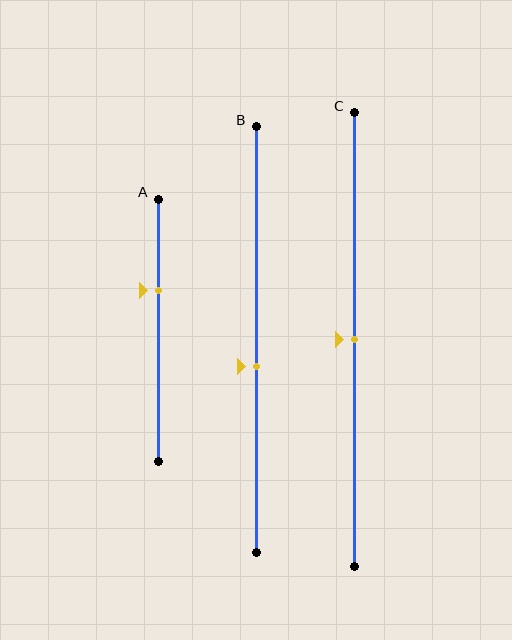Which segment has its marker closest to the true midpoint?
Segment C has its marker closest to the true midpoint.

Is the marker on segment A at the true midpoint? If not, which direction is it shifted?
No, the marker on segment A is shifted upward by about 15% of the segment length.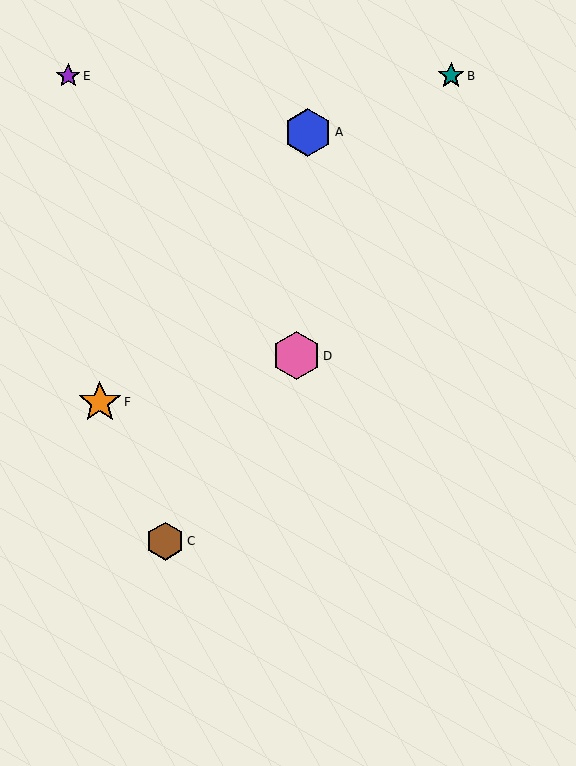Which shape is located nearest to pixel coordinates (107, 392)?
The orange star (labeled F) at (100, 402) is nearest to that location.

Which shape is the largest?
The blue hexagon (labeled A) is the largest.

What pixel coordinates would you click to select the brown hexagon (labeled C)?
Click at (165, 541) to select the brown hexagon C.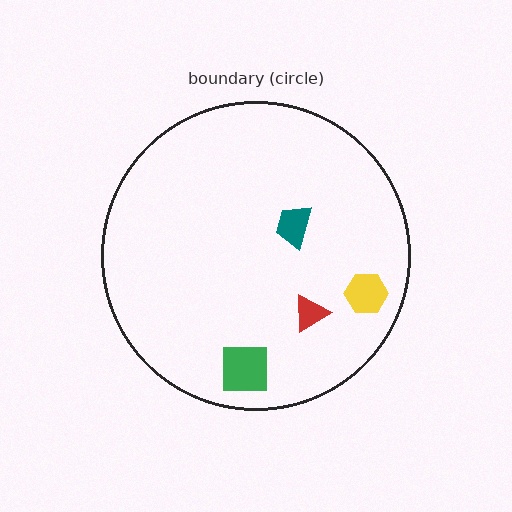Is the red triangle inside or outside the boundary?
Inside.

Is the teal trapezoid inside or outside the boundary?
Inside.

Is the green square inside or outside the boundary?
Inside.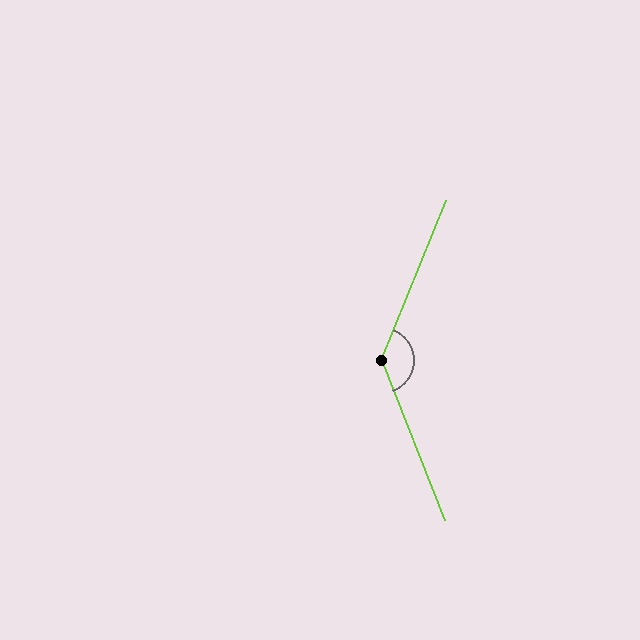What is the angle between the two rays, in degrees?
Approximately 136 degrees.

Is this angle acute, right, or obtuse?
It is obtuse.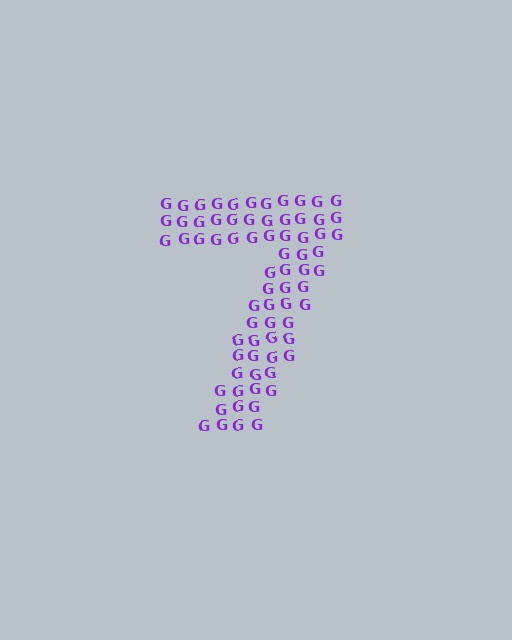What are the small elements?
The small elements are letter G's.